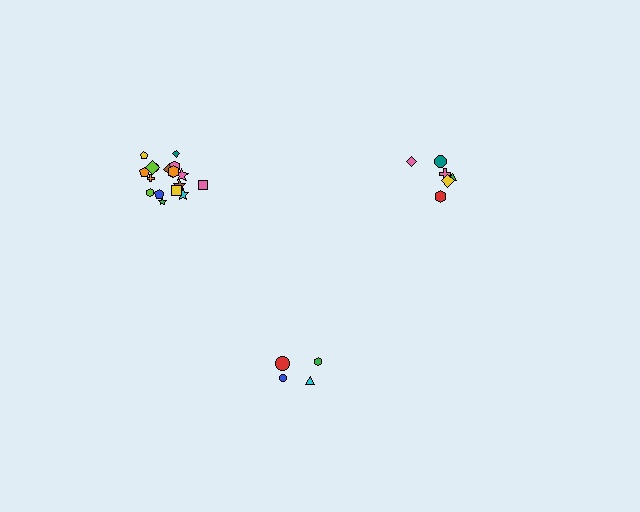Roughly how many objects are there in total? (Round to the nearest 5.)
Roughly 30 objects in total.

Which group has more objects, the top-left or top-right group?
The top-left group.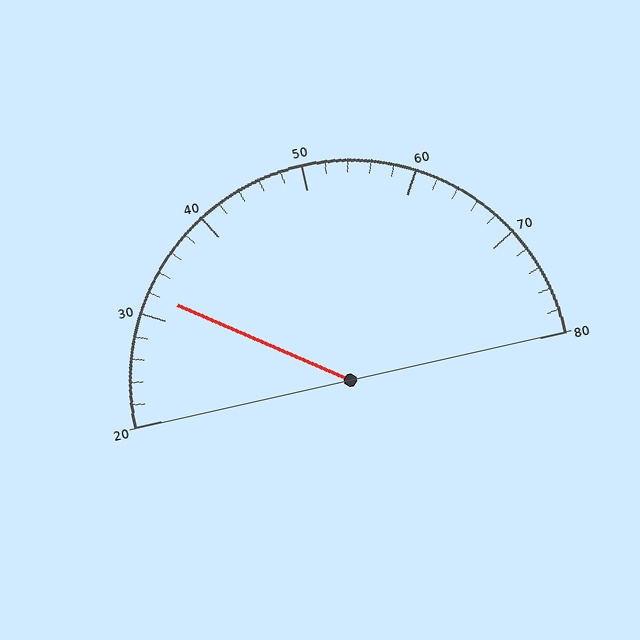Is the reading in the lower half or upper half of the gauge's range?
The reading is in the lower half of the range (20 to 80).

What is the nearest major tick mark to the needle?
The nearest major tick mark is 30.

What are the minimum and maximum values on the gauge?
The gauge ranges from 20 to 80.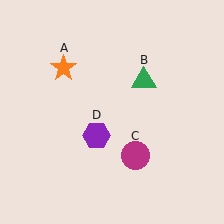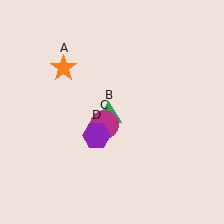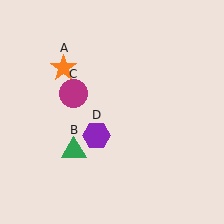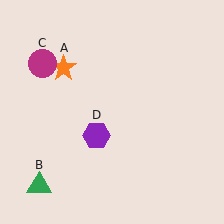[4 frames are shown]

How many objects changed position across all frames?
2 objects changed position: green triangle (object B), magenta circle (object C).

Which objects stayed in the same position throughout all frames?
Orange star (object A) and purple hexagon (object D) remained stationary.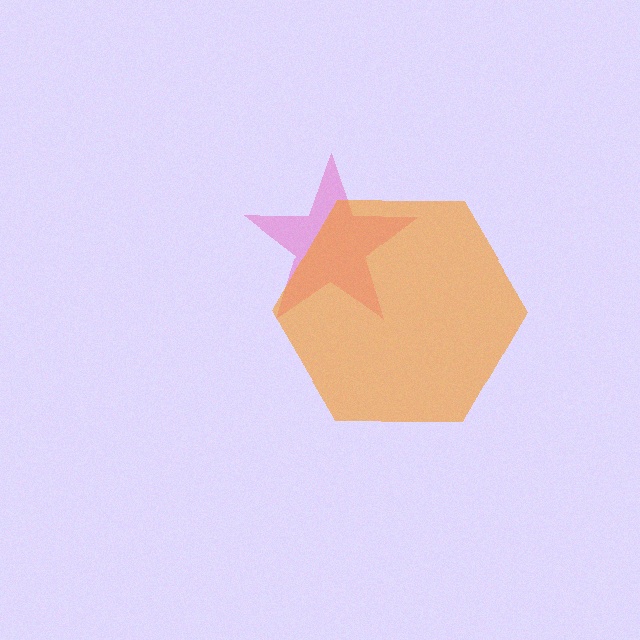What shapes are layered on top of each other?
The layered shapes are: a pink star, an orange hexagon.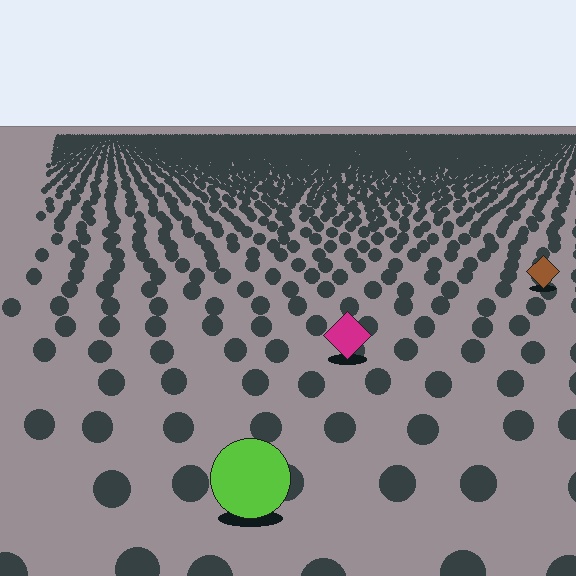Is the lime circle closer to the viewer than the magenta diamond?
Yes. The lime circle is closer — you can tell from the texture gradient: the ground texture is coarser near it.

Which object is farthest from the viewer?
The brown diamond is farthest from the viewer. It appears smaller and the ground texture around it is denser.